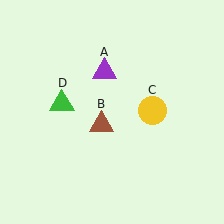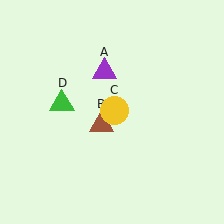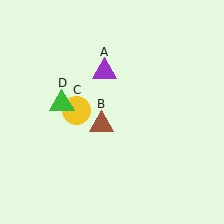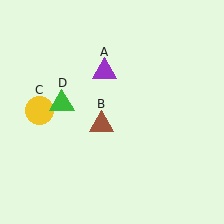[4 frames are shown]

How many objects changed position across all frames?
1 object changed position: yellow circle (object C).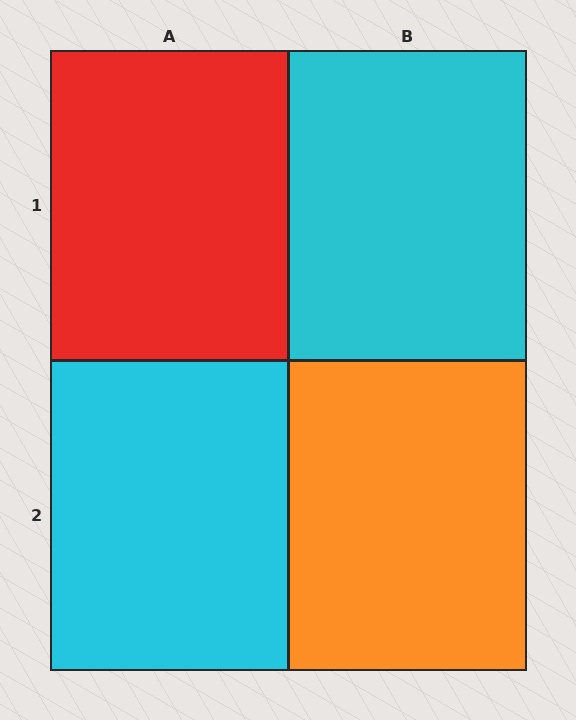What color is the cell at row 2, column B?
Orange.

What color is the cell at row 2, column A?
Cyan.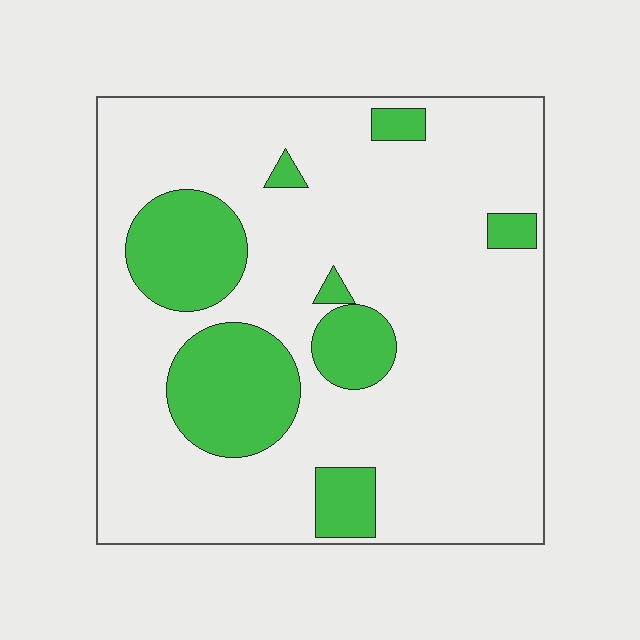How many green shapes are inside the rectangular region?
8.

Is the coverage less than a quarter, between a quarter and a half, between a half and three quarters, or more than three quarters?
Less than a quarter.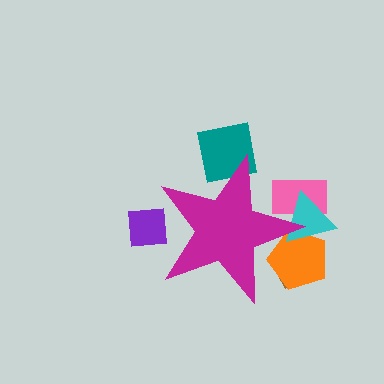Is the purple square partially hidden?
Yes, the purple square is partially hidden behind the magenta star.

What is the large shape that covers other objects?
A magenta star.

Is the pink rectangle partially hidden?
Yes, the pink rectangle is partially hidden behind the magenta star.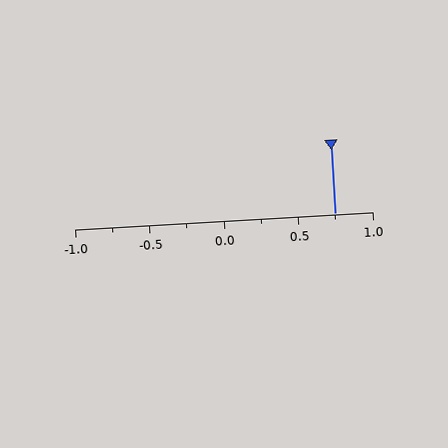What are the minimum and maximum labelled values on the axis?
The axis runs from -1.0 to 1.0.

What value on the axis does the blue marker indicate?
The marker indicates approximately 0.75.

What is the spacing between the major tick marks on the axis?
The major ticks are spaced 0.5 apart.